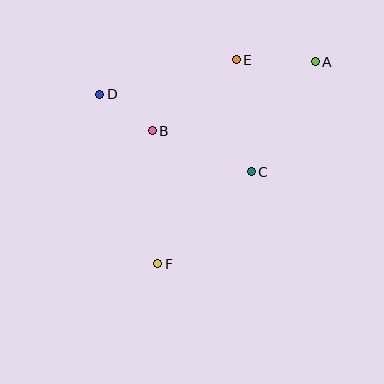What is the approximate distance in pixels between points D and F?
The distance between D and F is approximately 179 pixels.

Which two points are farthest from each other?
Points A and F are farthest from each other.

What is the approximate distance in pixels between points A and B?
The distance between A and B is approximately 177 pixels.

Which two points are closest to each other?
Points B and D are closest to each other.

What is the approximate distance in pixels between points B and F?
The distance between B and F is approximately 133 pixels.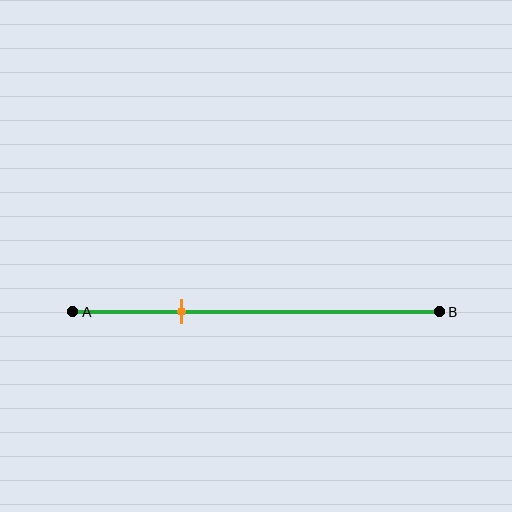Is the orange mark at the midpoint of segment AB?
No, the mark is at about 30% from A, not at the 50% midpoint.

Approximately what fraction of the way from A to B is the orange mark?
The orange mark is approximately 30% of the way from A to B.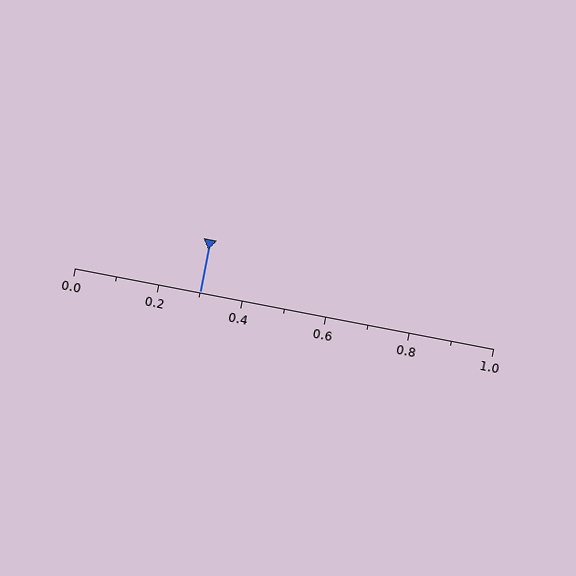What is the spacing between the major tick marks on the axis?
The major ticks are spaced 0.2 apart.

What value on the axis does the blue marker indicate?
The marker indicates approximately 0.3.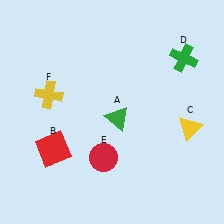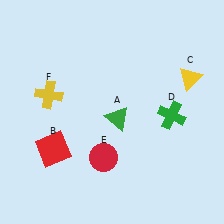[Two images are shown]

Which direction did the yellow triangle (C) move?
The yellow triangle (C) moved up.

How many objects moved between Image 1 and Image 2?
2 objects moved between the two images.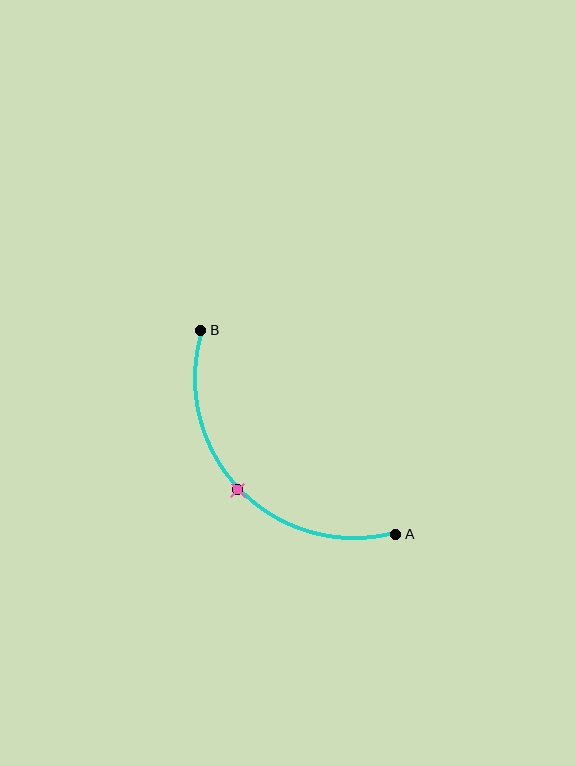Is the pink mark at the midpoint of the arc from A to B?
Yes. The pink mark lies on the arc at equal arc-length from both A and B — it is the arc midpoint.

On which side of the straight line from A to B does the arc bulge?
The arc bulges below and to the left of the straight line connecting A and B.